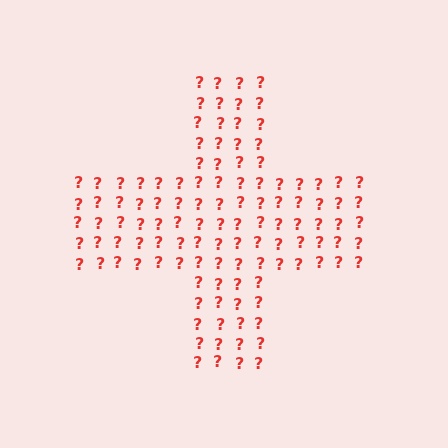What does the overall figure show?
The overall figure shows a cross.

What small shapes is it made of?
It is made of small question marks.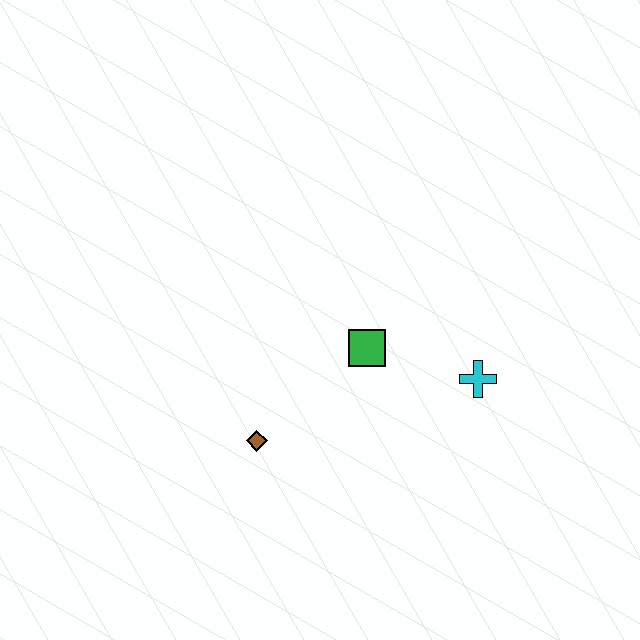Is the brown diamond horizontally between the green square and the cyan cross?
No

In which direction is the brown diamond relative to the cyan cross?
The brown diamond is to the left of the cyan cross.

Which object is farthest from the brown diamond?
The cyan cross is farthest from the brown diamond.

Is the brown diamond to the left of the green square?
Yes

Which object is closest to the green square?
The cyan cross is closest to the green square.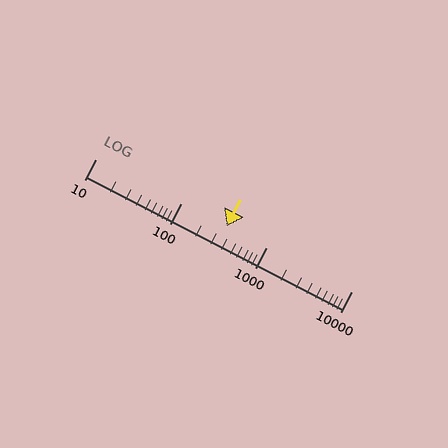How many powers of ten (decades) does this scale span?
The scale spans 3 decades, from 10 to 10000.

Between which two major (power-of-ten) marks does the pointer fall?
The pointer is between 100 and 1000.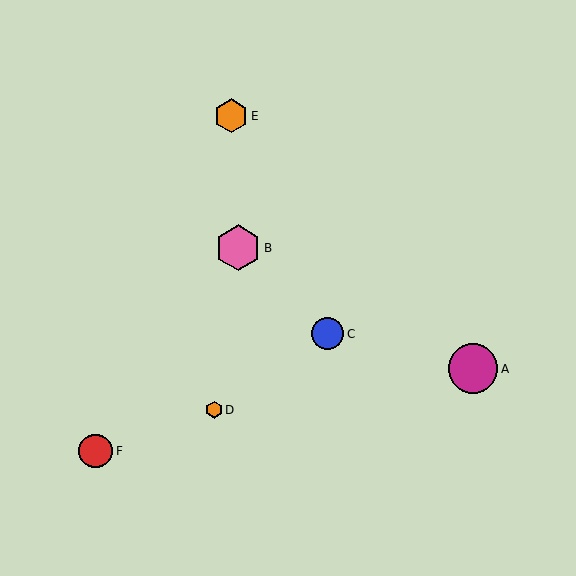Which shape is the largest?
The magenta circle (labeled A) is the largest.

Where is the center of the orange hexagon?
The center of the orange hexagon is at (231, 116).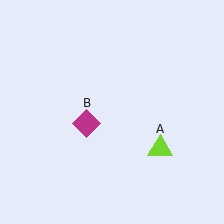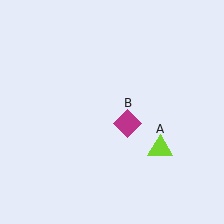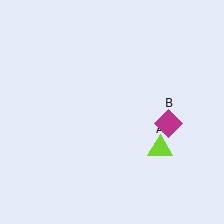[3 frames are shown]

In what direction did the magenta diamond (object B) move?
The magenta diamond (object B) moved right.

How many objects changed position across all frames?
1 object changed position: magenta diamond (object B).